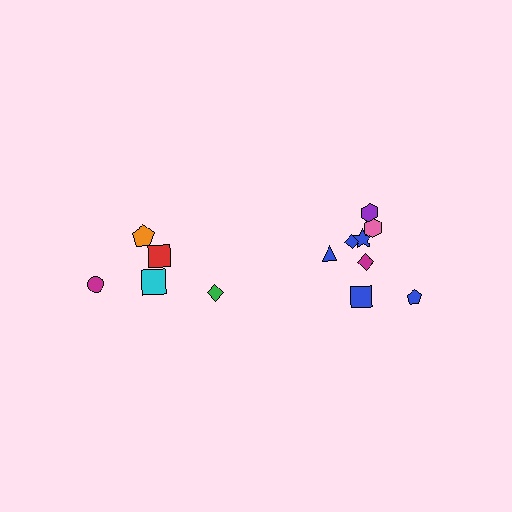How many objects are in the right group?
There are 8 objects.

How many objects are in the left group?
There are 5 objects.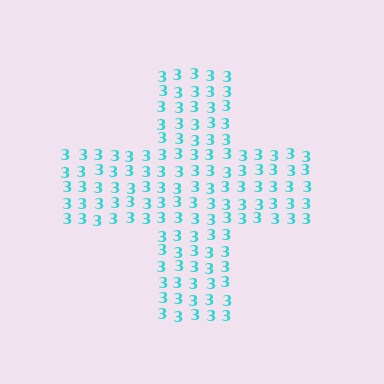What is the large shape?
The large shape is a cross.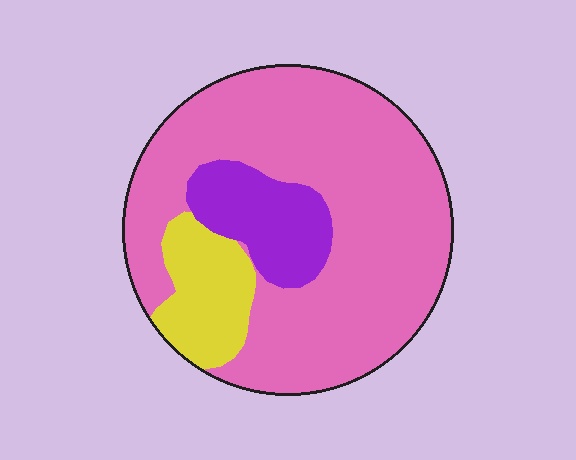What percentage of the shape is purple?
Purple covers 14% of the shape.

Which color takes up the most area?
Pink, at roughly 75%.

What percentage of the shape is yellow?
Yellow covers 13% of the shape.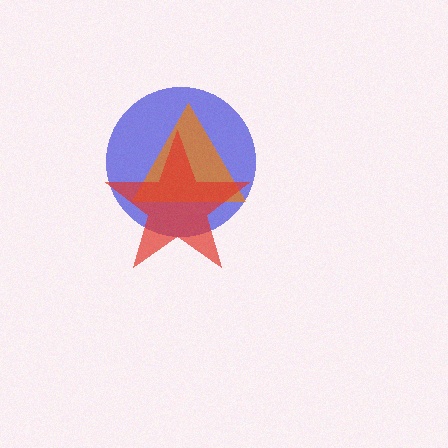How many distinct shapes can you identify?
There are 3 distinct shapes: a blue circle, an orange triangle, a red star.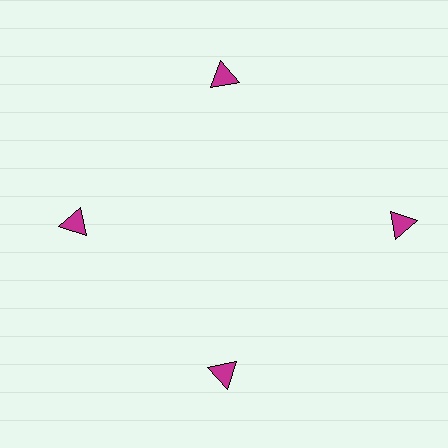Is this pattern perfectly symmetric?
No. The 4 magenta triangles are arranged in a ring, but one element near the 3 o'clock position is pushed outward from the center, breaking the 4-fold rotational symmetry.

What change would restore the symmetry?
The symmetry would be restored by moving it inward, back onto the ring so that all 4 triangles sit at equal angles and equal distance from the center.